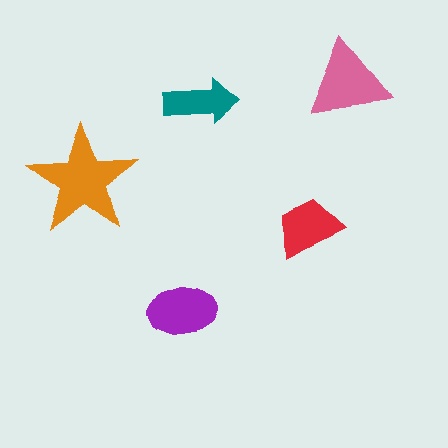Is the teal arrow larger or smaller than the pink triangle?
Smaller.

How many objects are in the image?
There are 5 objects in the image.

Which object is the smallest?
The teal arrow.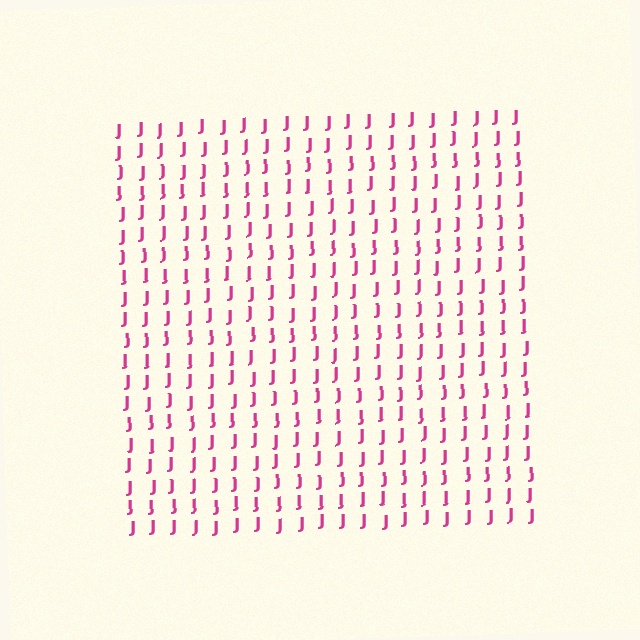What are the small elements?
The small elements are letter J's.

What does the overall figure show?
The overall figure shows a square.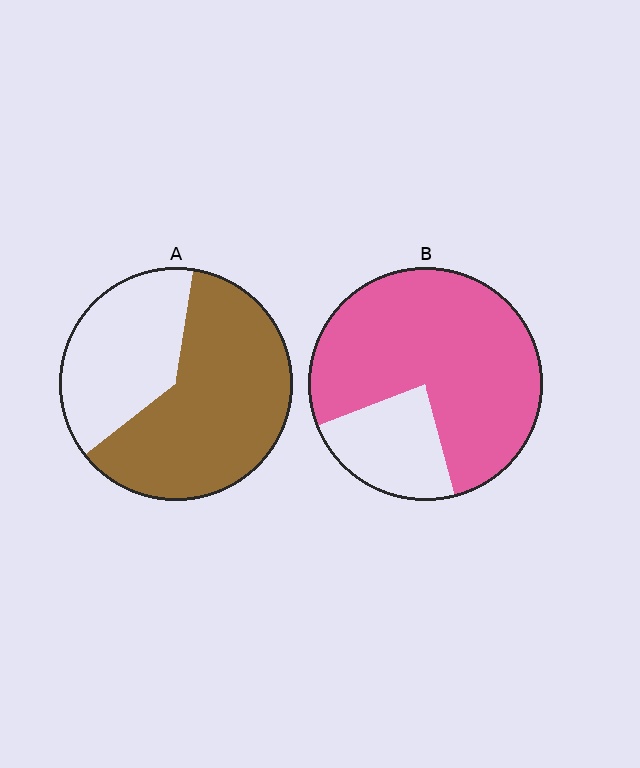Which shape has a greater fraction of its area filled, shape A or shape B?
Shape B.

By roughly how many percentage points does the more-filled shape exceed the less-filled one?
By roughly 15 percentage points (B over A).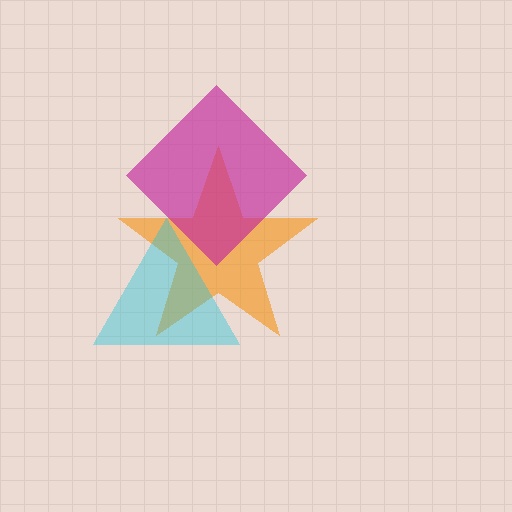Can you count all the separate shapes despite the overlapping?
Yes, there are 3 separate shapes.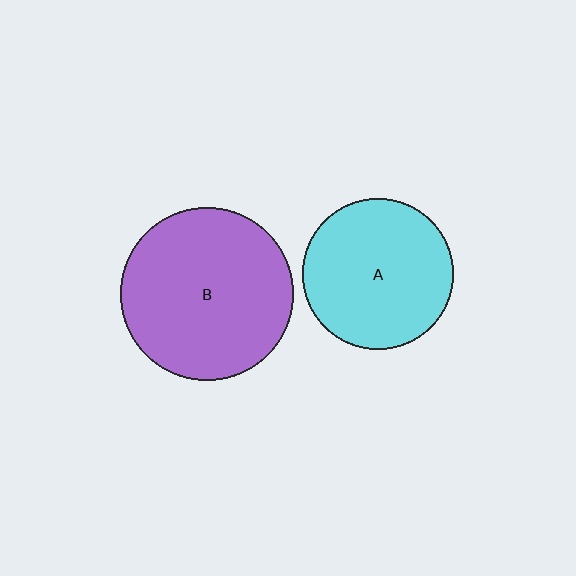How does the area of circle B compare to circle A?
Approximately 1.3 times.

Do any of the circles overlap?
No, none of the circles overlap.